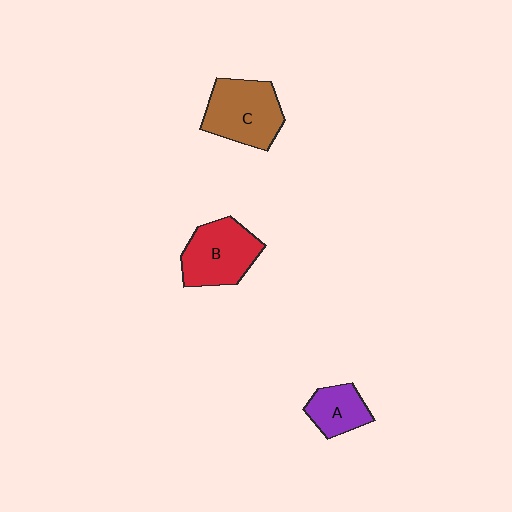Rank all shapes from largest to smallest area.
From largest to smallest: C (brown), B (red), A (purple).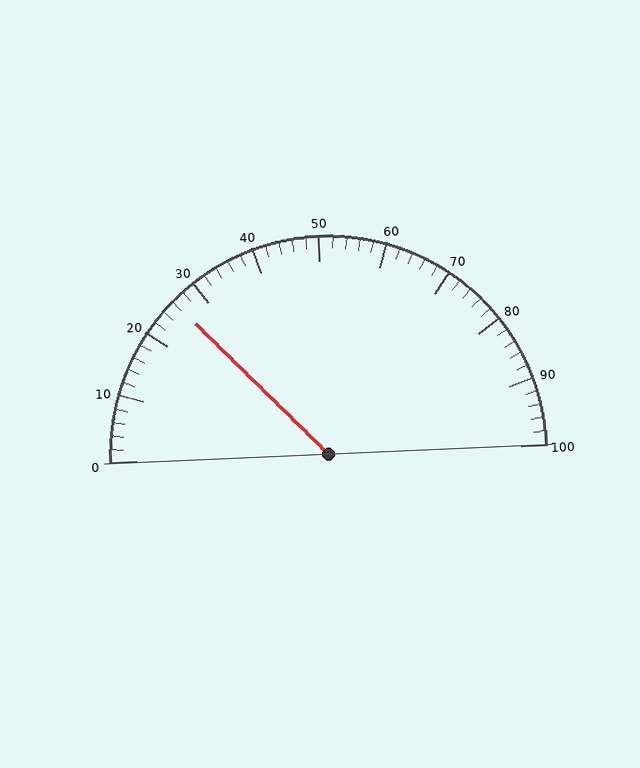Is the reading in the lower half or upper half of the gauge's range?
The reading is in the lower half of the range (0 to 100).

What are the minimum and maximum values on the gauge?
The gauge ranges from 0 to 100.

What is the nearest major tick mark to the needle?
The nearest major tick mark is 30.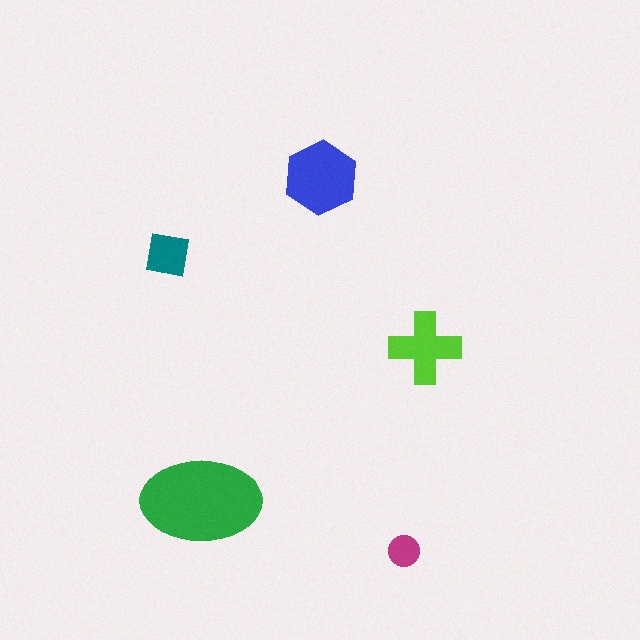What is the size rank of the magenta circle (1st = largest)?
5th.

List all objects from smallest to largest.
The magenta circle, the teal square, the lime cross, the blue hexagon, the green ellipse.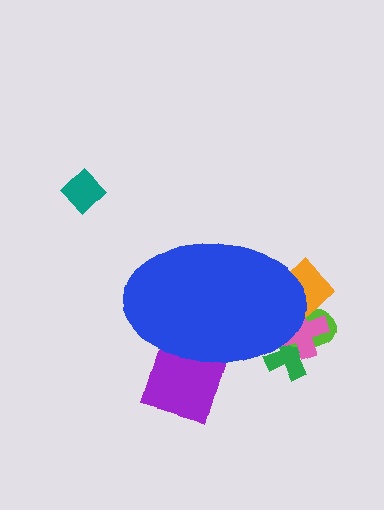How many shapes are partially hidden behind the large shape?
5 shapes are partially hidden.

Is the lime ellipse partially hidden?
Yes, the lime ellipse is partially hidden behind the blue ellipse.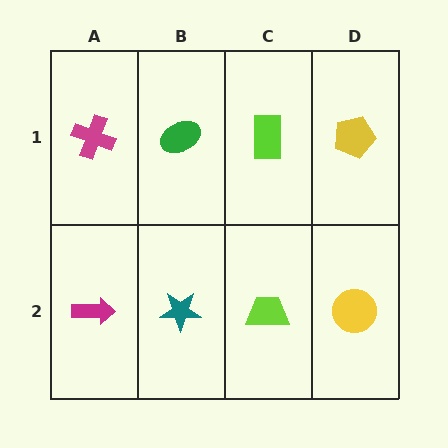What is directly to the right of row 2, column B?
A lime trapezoid.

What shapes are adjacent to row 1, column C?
A lime trapezoid (row 2, column C), a green ellipse (row 1, column B), a yellow pentagon (row 1, column D).